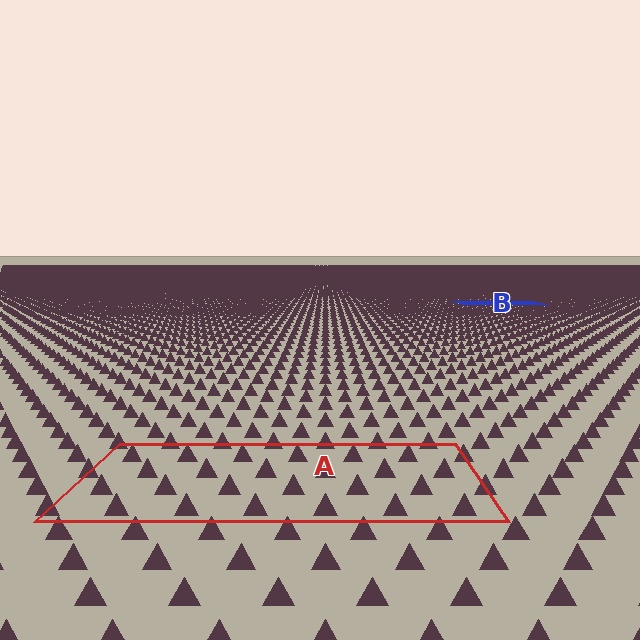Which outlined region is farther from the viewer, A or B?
Region B is farther from the viewer — the texture elements inside it appear smaller and more densely packed.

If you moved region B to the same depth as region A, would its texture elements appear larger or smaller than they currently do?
They would appear larger. At a closer depth, the same texture elements are projected at a bigger on-screen size.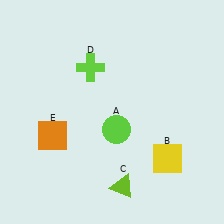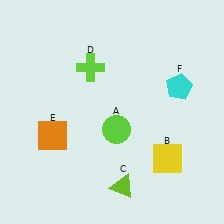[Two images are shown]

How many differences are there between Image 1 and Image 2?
There is 1 difference between the two images.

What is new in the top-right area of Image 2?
A cyan pentagon (F) was added in the top-right area of Image 2.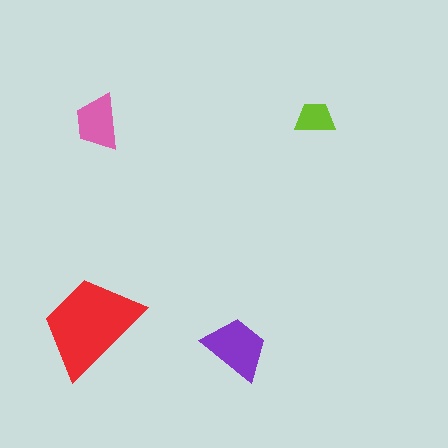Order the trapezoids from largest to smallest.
the red one, the purple one, the pink one, the lime one.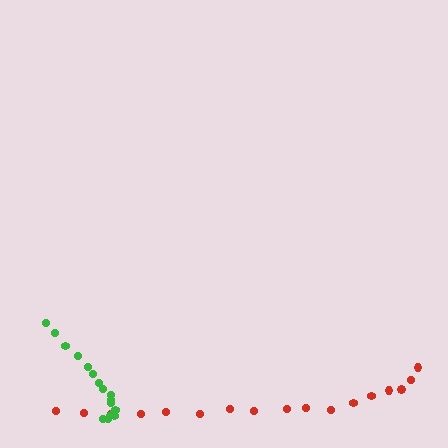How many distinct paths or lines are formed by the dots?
There are 2 distinct paths.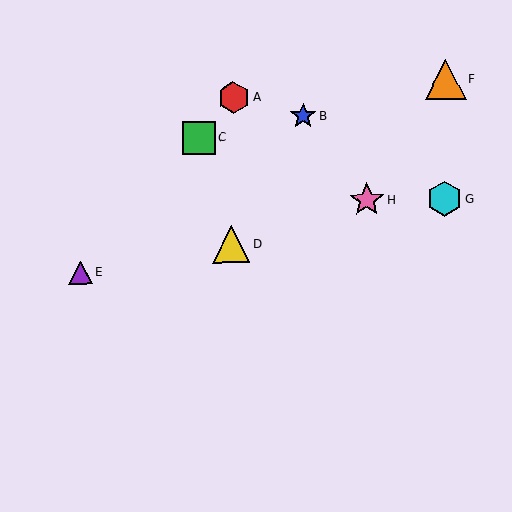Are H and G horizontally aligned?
Yes, both are at y≈200.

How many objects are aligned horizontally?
2 objects (G, H) are aligned horizontally.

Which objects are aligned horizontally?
Objects G, H are aligned horizontally.